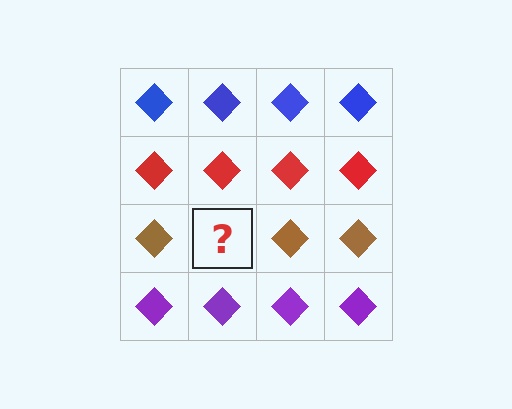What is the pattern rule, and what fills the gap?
The rule is that each row has a consistent color. The gap should be filled with a brown diamond.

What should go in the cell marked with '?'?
The missing cell should contain a brown diamond.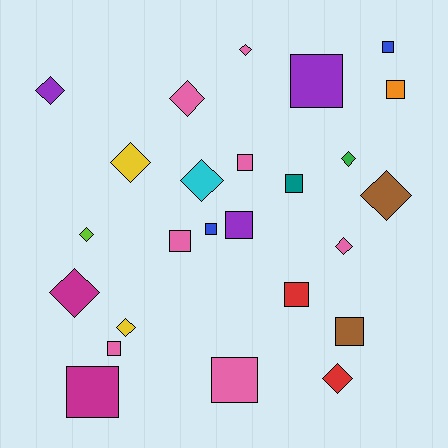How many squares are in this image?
There are 13 squares.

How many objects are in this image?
There are 25 objects.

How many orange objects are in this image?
There is 1 orange object.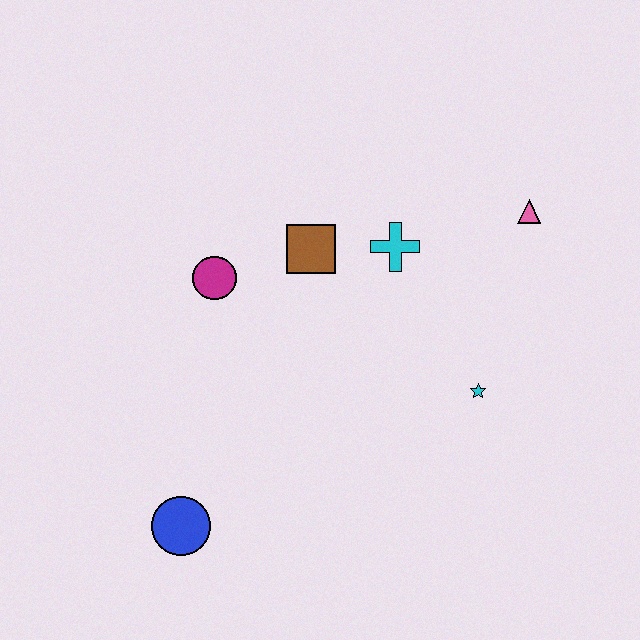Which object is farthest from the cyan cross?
The blue circle is farthest from the cyan cross.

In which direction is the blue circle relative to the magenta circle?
The blue circle is below the magenta circle.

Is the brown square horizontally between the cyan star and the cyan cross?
No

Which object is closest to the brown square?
The cyan cross is closest to the brown square.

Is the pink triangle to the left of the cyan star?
No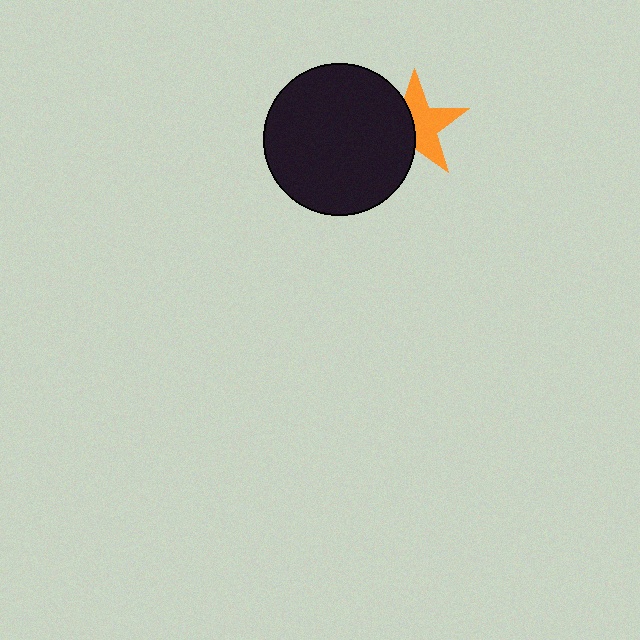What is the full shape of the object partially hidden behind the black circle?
The partially hidden object is an orange star.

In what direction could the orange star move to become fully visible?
The orange star could move right. That would shift it out from behind the black circle entirely.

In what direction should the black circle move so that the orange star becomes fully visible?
The black circle should move left. That is the shortest direction to clear the overlap and leave the orange star fully visible.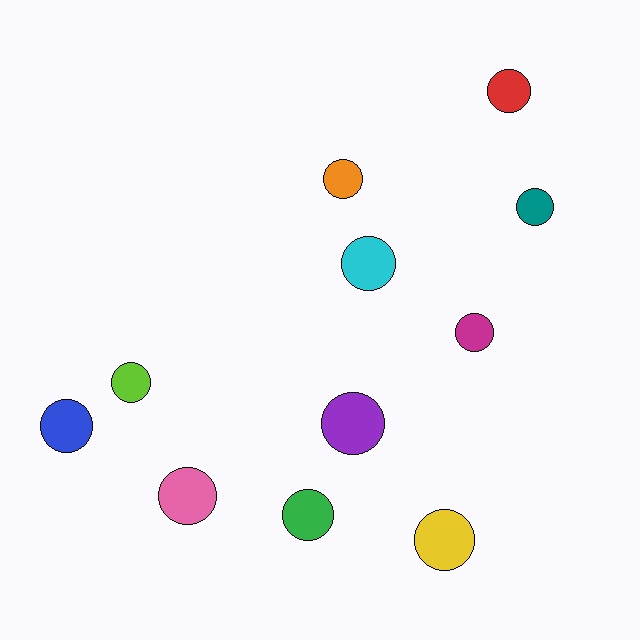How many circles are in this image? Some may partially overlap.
There are 11 circles.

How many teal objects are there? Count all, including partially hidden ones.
There is 1 teal object.